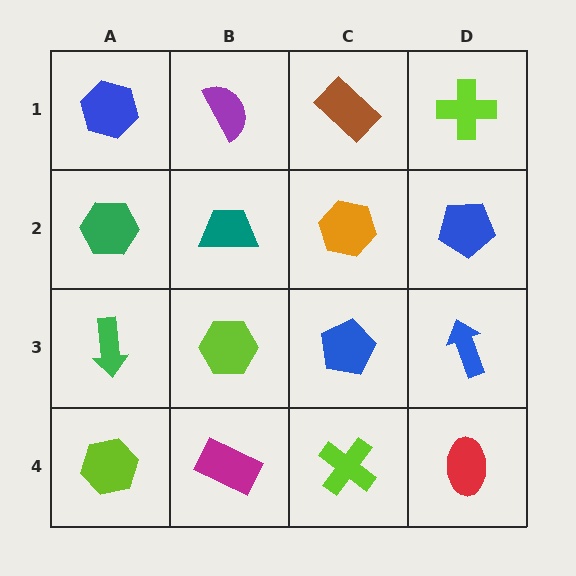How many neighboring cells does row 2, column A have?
3.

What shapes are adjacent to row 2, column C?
A brown rectangle (row 1, column C), a blue pentagon (row 3, column C), a teal trapezoid (row 2, column B), a blue pentagon (row 2, column D).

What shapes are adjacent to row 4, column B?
A lime hexagon (row 3, column B), a lime hexagon (row 4, column A), a lime cross (row 4, column C).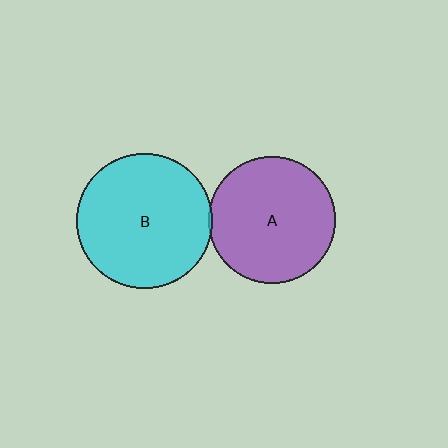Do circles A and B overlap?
Yes.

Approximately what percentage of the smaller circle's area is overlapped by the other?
Approximately 5%.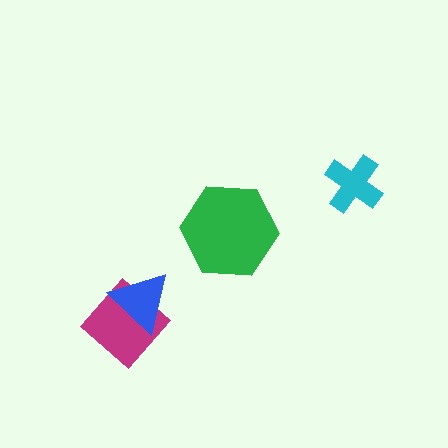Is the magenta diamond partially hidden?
Yes, it is partially covered by another shape.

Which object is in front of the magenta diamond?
The blue triangle is in front of the magenta diamond.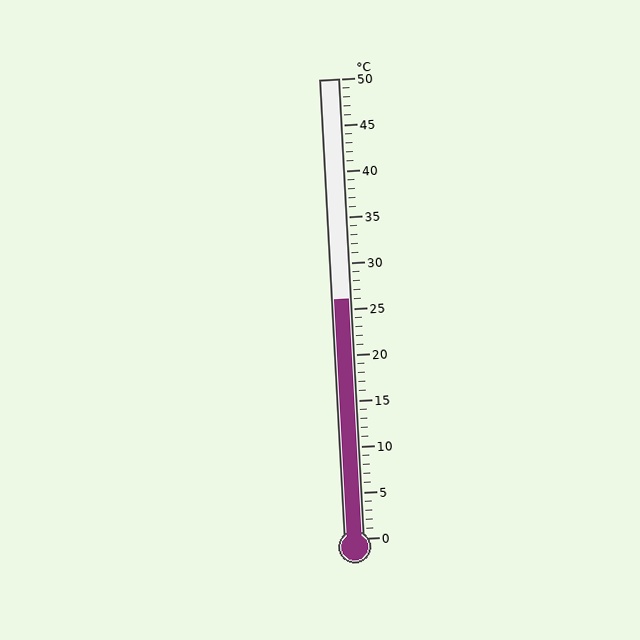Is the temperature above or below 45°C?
The temperature is below 45°C.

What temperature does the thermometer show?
The thermometer shows approximately 26°C.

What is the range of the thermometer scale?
The thermometer scale ranges from 0°C to 50°C.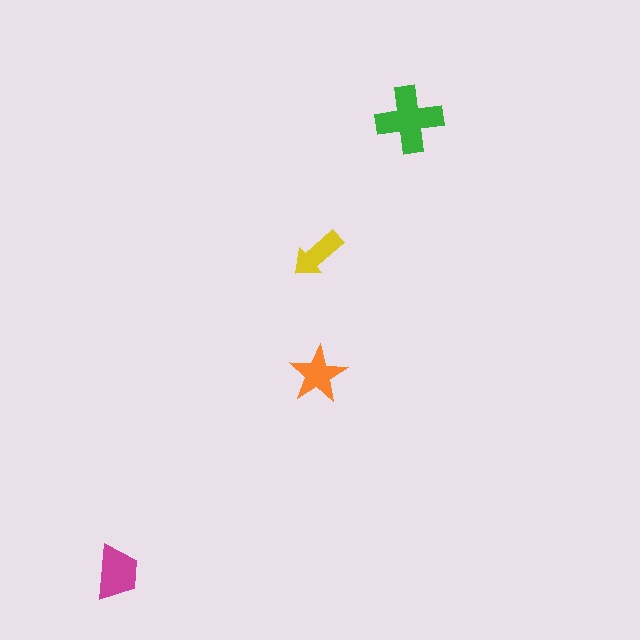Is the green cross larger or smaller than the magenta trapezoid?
Larger.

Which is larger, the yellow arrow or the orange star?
The orange star.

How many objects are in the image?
There are 4 objects in the image.